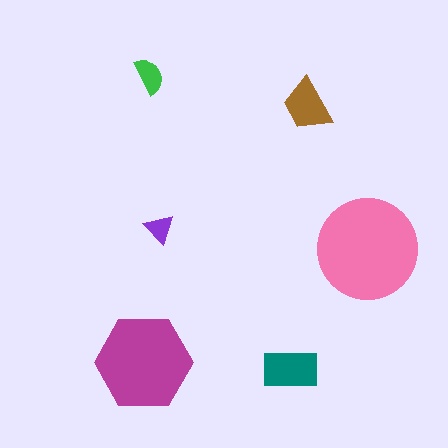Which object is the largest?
The pink circle.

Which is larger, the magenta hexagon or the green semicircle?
The magenta hexagon.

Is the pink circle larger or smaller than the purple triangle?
Larger.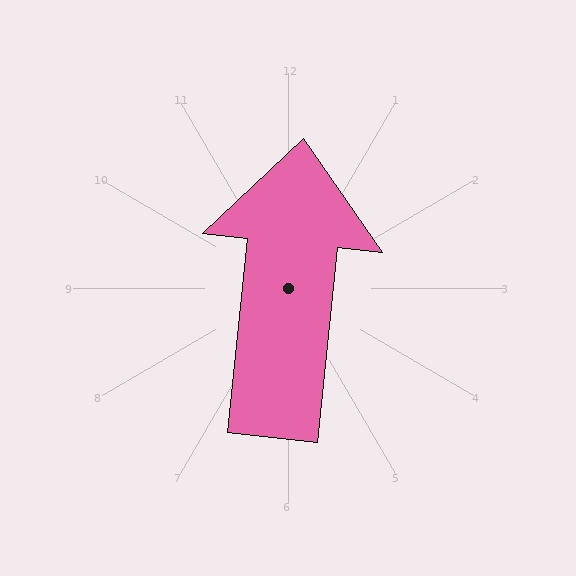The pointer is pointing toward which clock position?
Roughly 12 o'clock.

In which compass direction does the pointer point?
North.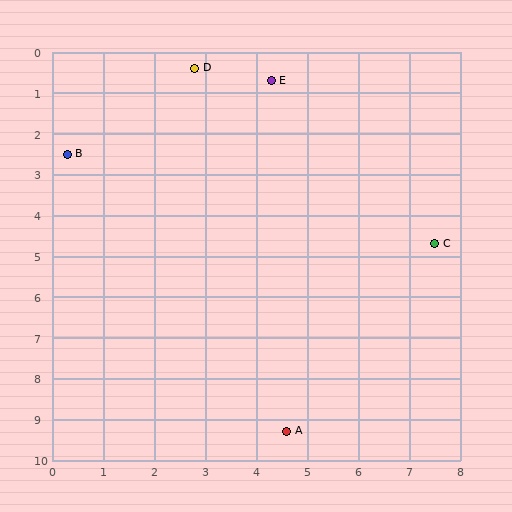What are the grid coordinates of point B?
Point B is at approximately (0.3, 2.5).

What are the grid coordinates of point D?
Point D is at approximately (2.8, 0.4).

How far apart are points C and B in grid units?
Points C and B are about 7.5 grid units apart.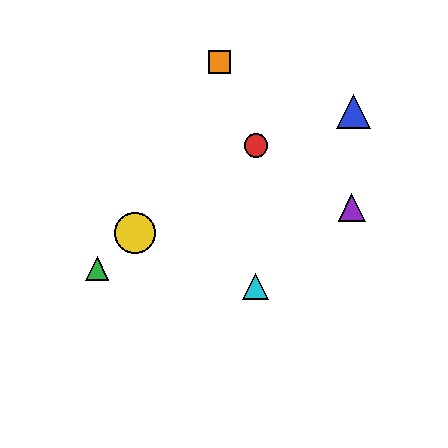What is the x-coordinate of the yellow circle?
The yellow circle is at x≈135.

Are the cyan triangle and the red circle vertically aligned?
Yes, both are at x≈256.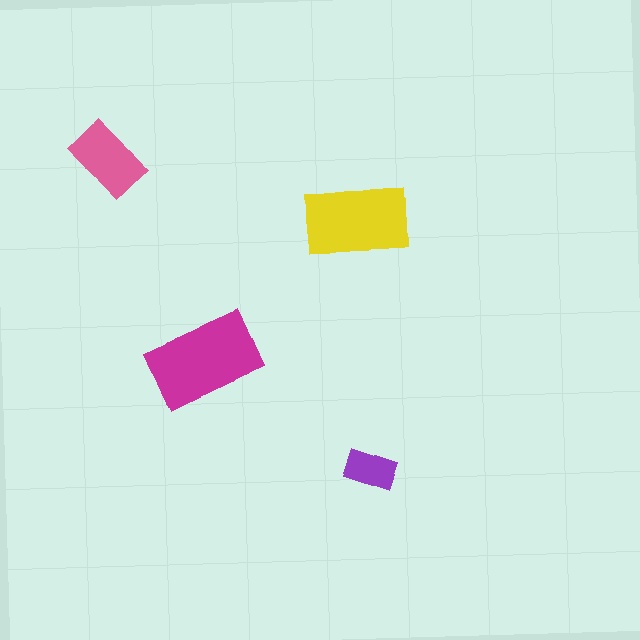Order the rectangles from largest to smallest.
the magenta one, the yellow one, the pink one, the purple one.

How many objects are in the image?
There are 4 objects in the image.